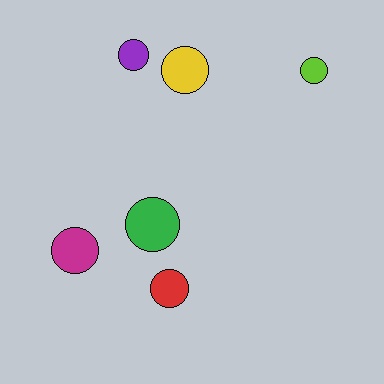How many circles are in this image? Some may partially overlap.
There are 6 circles.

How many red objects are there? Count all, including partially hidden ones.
There is 1 red object.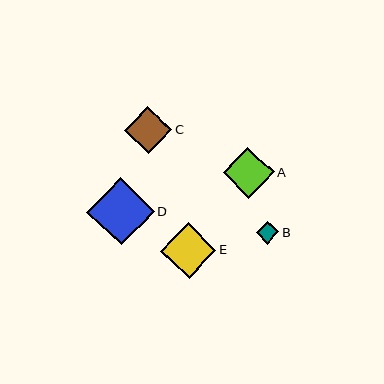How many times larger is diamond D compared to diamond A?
Diamond D is approximately 1.3 times the size of diamond A.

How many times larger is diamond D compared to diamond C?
Diamond D is approximately 1.4 times the size of diamond C.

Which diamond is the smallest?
Diamond B is the smallest with a size of approximately 22 pixels.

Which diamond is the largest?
Diamond D is the largest with a size of approximately 68 pixels.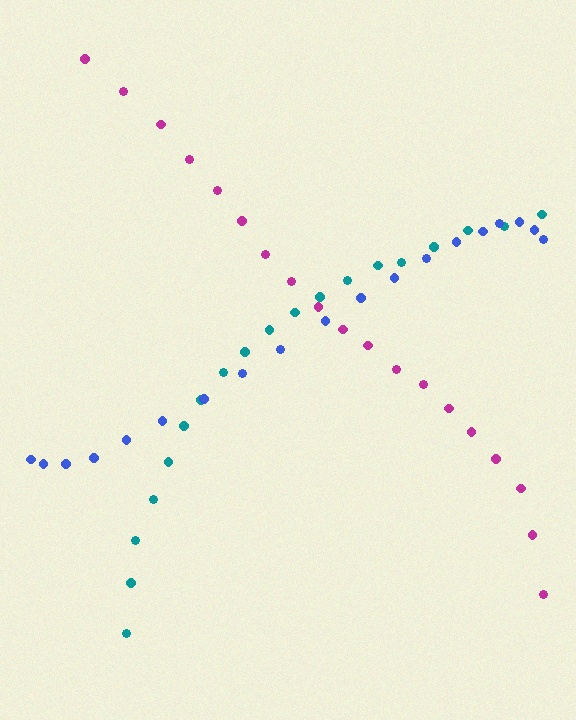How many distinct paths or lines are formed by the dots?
There are 3 distinct paths.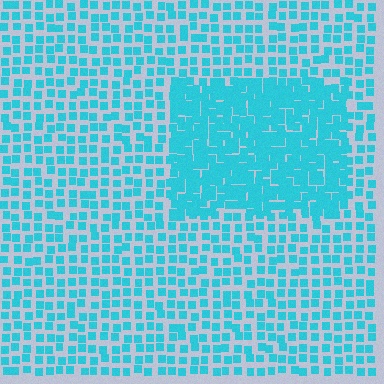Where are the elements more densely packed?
The elements are more densely packed inside the rectangle boundary.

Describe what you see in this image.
The image contains small cyan elements arranged at two different densities. A rectangle-shaped region is visible where the elements are more densely packed than the surrounding area.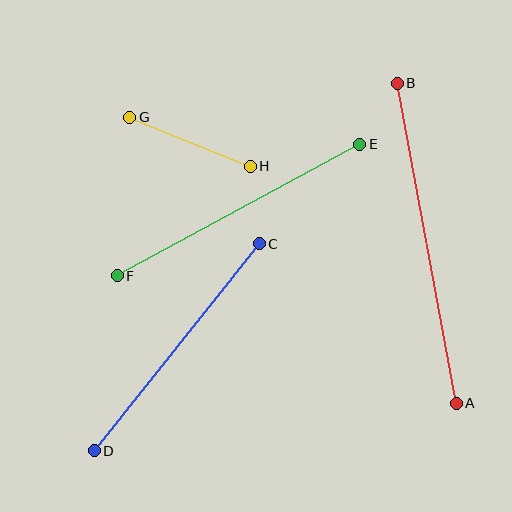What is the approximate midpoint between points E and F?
The midpoint is at approximately (239, 210) pixels.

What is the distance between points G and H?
The distance is approximately 130 pixels.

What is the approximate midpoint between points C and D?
The midpoint is at approximately (177, 347) pixels.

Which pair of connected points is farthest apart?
Points A and B are farthest apart.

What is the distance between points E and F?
The distance is approximately 276 pixels.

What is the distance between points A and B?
The distance is approximately 325 pixels.